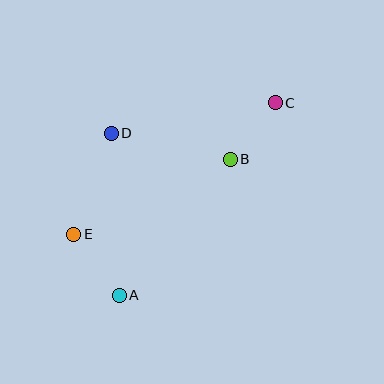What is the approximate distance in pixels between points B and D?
The distance between B and D is approximately 122 pixels.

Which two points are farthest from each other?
Points A and C are farthest from each other.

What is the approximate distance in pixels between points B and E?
The distance between B and E is approximately 173 pixels.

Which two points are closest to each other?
Points B and C are closest to each other.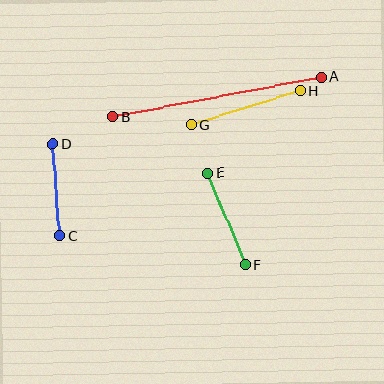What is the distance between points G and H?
The distance is approximately 115 pixels.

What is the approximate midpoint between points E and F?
The midpoint is at approximately (226, 219) pixels.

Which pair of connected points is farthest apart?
Points A and B are farthest apart.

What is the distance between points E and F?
The distance is approximately 100 pixels.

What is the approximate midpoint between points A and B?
The midpoint is at approximately (217, 97) pixels.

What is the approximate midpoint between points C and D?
The midpoint is at approximately (56, 190) pixels.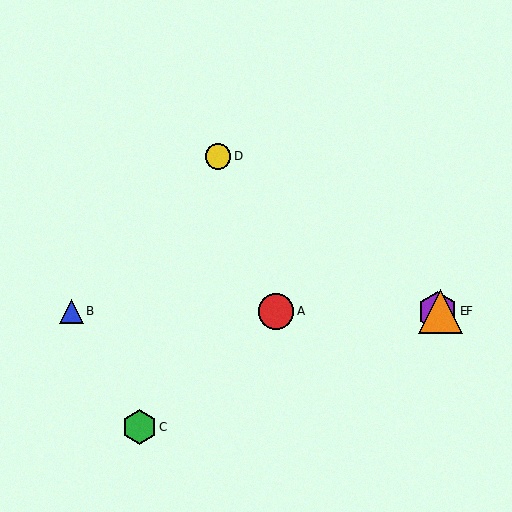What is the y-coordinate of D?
Object D is at y≈156.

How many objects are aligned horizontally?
4 objects (A, B, E, F) are aligned horizontally.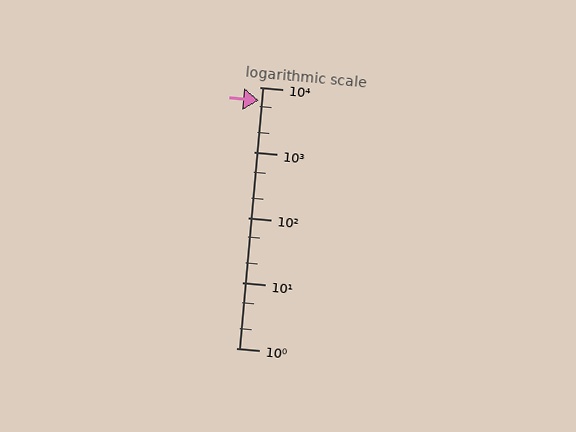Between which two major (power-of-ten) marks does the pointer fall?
The pointer is between 1000 and 10000.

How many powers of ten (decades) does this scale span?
The scale spans 4 decades, from 1 to 10000.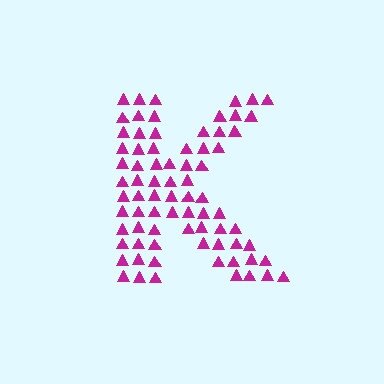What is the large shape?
The large shape is the letter K.